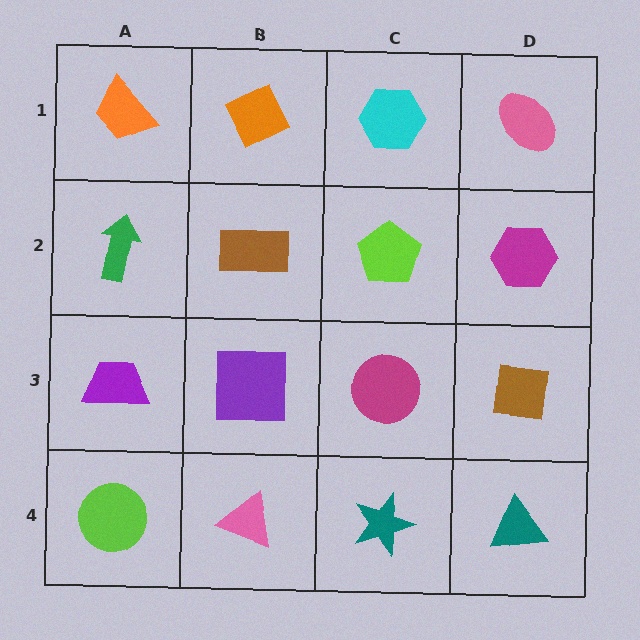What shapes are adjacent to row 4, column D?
A brown square (row 3, column D), a teal star (row 4, column C).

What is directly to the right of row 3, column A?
A purple square.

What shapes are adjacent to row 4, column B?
A purple square (row 3, column B), a lime circle (row 4, column A), a teal star (row 4, column C).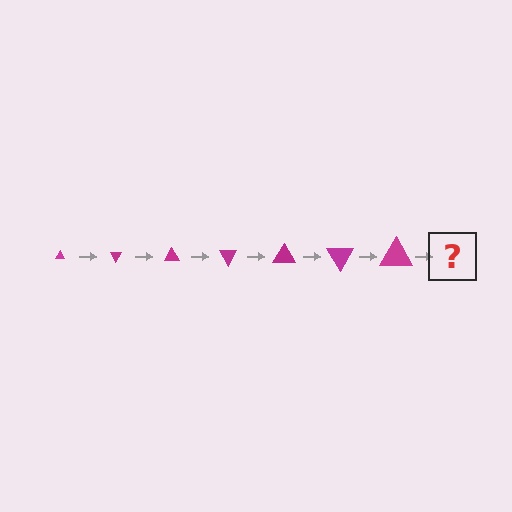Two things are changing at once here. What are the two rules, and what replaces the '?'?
The two rules are that the triangle grows larger each step and it rotates 60 degrees each step. The '?' should be a triangle, larger than the previous one and rotated 420 degrees from the start.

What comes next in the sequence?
The next element should be a triangle, larger than the previous one and rotated 420 degrees from the start.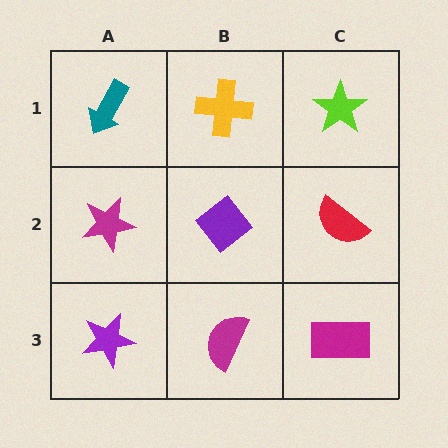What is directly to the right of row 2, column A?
A purple diamond.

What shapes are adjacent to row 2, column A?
A teal arrow (row 1, column A), a purple star (row 3, column A), a purple diamond (row 2, column B).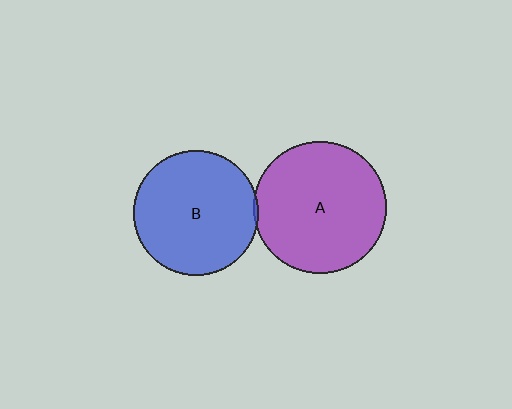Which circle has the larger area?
Circle A (purple).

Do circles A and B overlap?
Yes.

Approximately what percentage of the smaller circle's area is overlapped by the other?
Approximately 5%.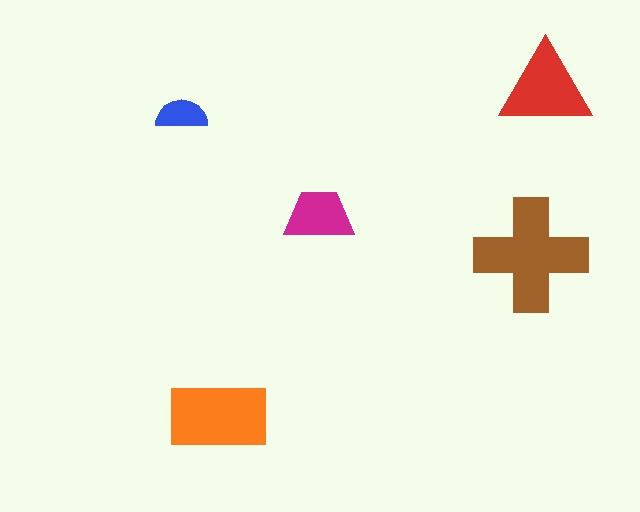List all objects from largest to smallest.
The brown cross, the orange rectangle, the red triangle, the magenta trapezoid, the blue semicircle.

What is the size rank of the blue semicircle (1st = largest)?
5th.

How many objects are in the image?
There are 5 objects in the image.